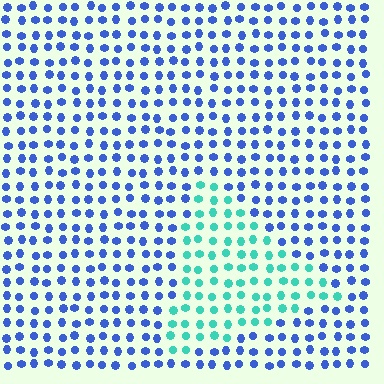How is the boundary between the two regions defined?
The boundary is defined purely by a slight shift in hue (about 58 degrees). Spacing, size, and orientation are identical on both sides.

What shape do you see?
I see a triangle.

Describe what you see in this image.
The image is filled with small blue elements in a uniform arrangement. A triangle-shaped region is visible where the elements are tinted to a slightly different hue, forming a subtle color boundary.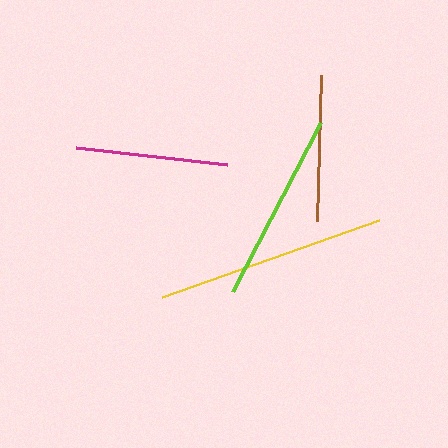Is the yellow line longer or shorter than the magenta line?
The yellow line is longer than the magenta line.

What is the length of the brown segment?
The brown segment is approximately 146 pixels long.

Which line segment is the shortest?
The brown line is the shortest at approximately 146 pixels.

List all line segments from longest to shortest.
From longest to shortest: yellow, lime, magenta, brown.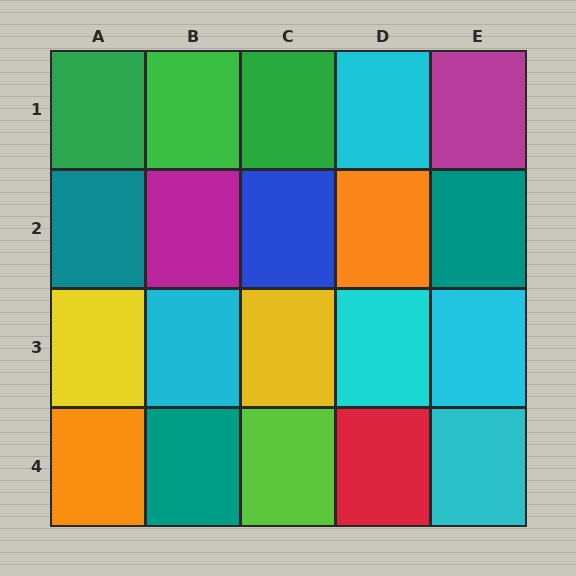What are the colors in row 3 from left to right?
Yellow, cyan, yellow, cyan, cyan.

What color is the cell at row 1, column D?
Cyan.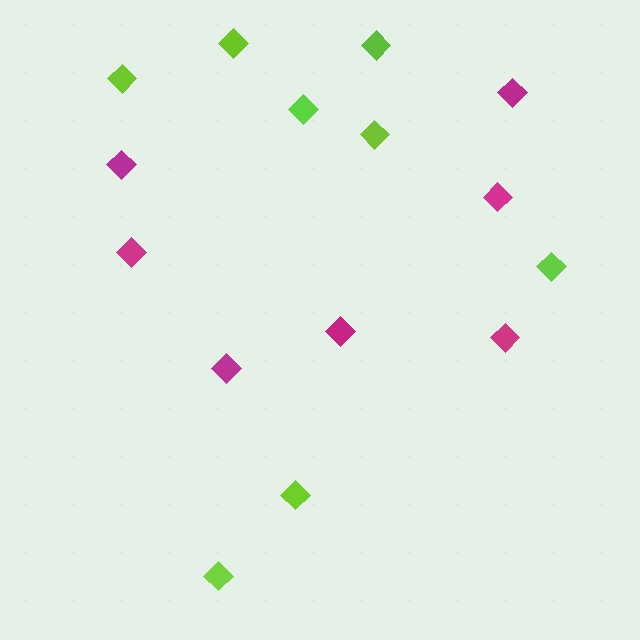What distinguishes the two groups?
There are 2 groups: one group of magenta diamonds (7) and one group of lime diamonds (8).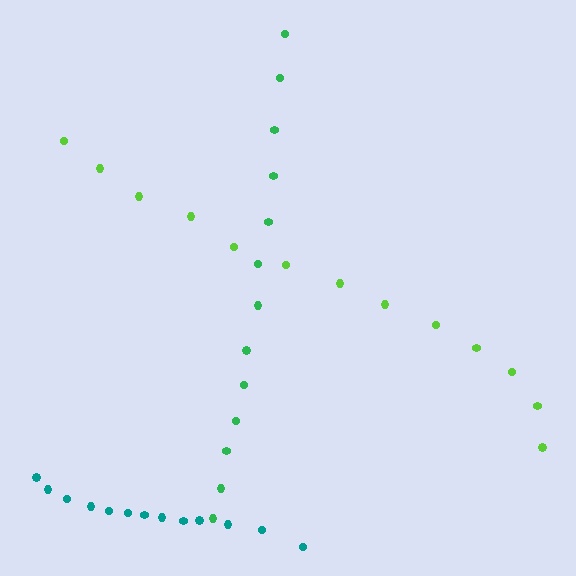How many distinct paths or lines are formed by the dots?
There are 3 distinct paths.